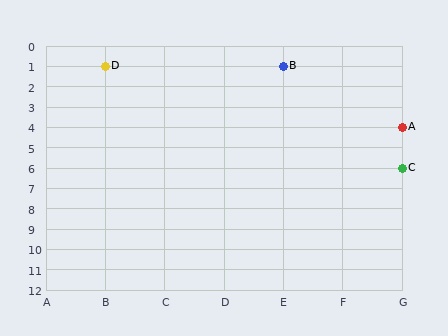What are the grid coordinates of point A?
Point A is at grid coordinates (G, 4).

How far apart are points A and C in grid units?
Points A and C are 2 rows apart.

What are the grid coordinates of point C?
Point C is at grid coordinates (G, 6).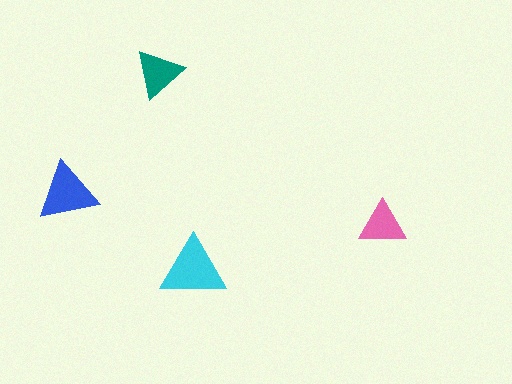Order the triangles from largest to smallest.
the cyan one, the blue one, the teal one, the pink one.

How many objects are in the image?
There are 4 objects in the image.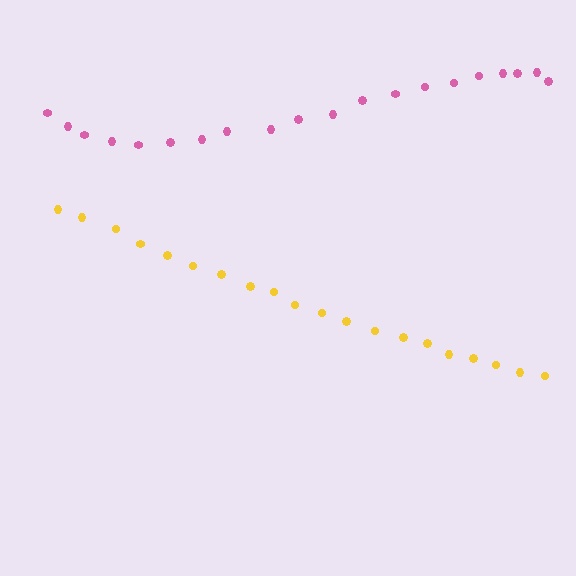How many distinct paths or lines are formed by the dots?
There are 2 distinct paths.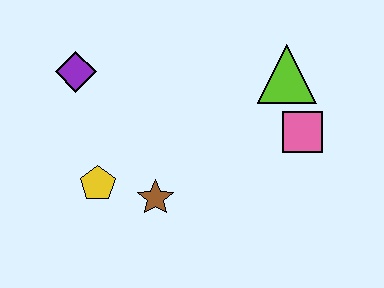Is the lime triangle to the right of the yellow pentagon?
Yes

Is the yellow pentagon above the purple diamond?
No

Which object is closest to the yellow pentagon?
The brown star is closest to the yellow pentagon.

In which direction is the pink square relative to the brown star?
The pink square is to the right of the brown star.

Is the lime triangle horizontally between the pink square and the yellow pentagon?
Yes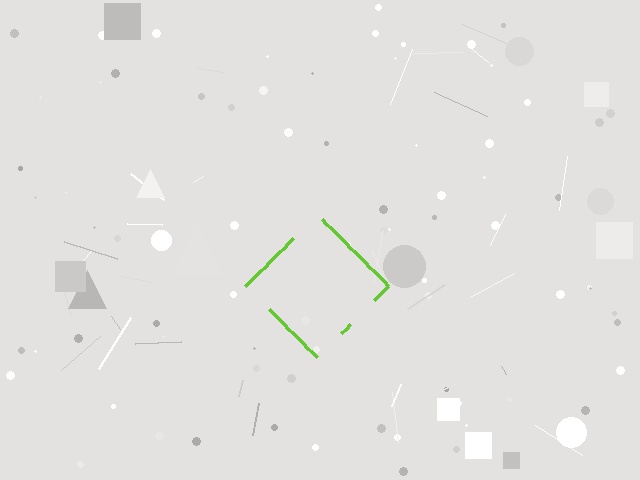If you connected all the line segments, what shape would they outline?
They would outline a diamond.